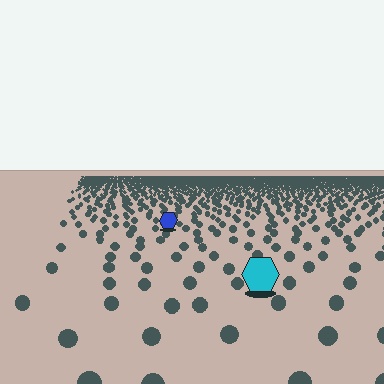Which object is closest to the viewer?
The cyan hexagon is closest. The texture marks near it are larger and more spread out.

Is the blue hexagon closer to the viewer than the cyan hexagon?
No. The cyan hexagon is closer — you can tell from the texture gradient: the ground texture is coarser near it.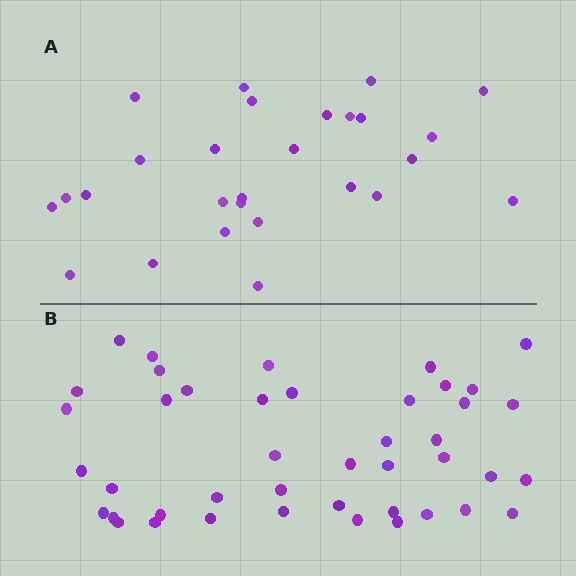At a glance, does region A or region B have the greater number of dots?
Region B (the bottom region) has more dots.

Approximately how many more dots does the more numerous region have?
Region B has approximately 15 more dots than region A.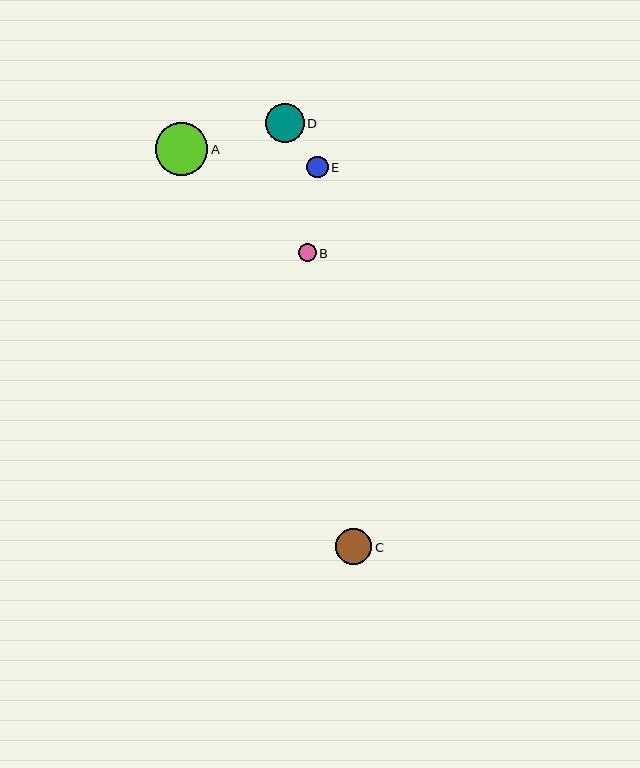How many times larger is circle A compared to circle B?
Circle A is approximately 2.9 times the size of circle B.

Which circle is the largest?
Circle A is the largest with a size of approximately 52 pixels.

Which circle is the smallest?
Circle B is the smallest with a size of approximately 18 pixels.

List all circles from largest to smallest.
From largest to smallest: A, D, C, E, B.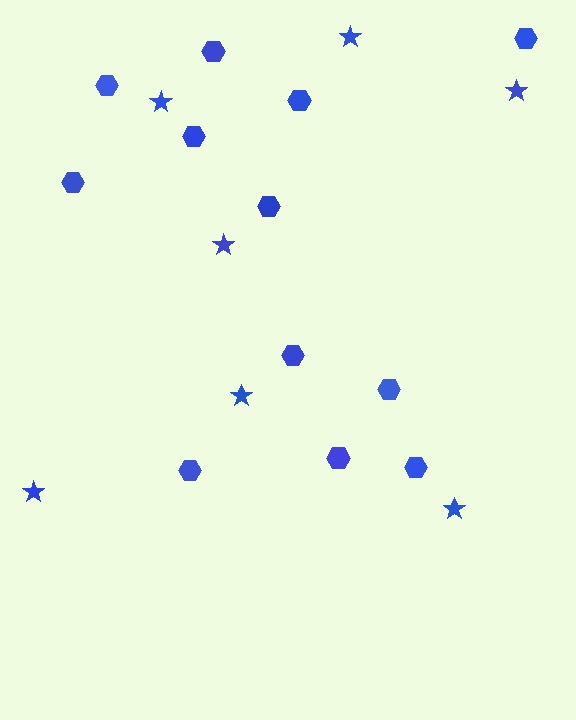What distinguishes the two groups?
There are 2 groups: one group of hexagons (12) and one group of stars (7).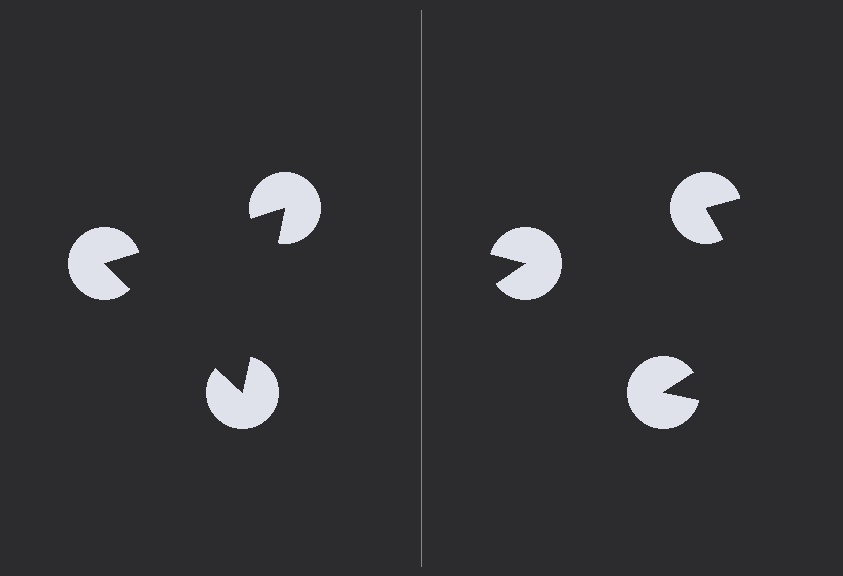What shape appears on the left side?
An illusory triangle.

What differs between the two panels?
The pac-man discs are positioned identically on both sides; only the wedge orientations differ. On the left they align to a triangle; on the right they are misaligned.